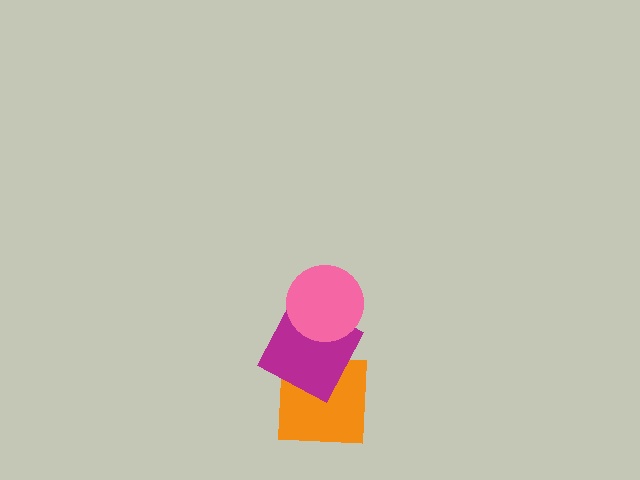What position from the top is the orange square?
The orange square is 3rd from the top.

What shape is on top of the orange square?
The magenta square is on top of the orange square.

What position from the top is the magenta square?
The magenta square is 2nd from the top.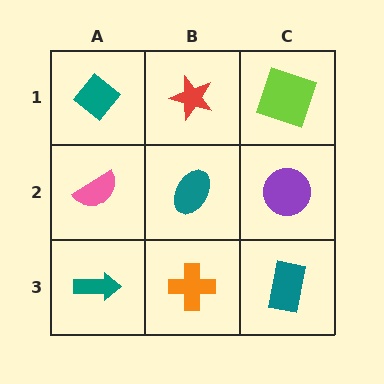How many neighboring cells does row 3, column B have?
3.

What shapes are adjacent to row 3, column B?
A teal ellipse (row 2, column B), a teal arrow (row 3, column A), a teal rectangle (row 3, column C).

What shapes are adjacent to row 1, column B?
A teal ellipse (row 2, column B), a teal diamond (row 1, column A), a lime square (row 1, column C).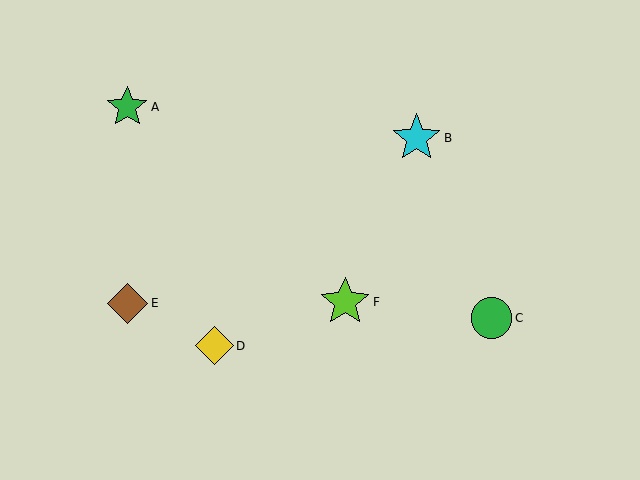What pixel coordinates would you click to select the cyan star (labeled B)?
Click at (416, 138) to select the cyan star B.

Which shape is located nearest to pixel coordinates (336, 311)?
The lime star (labeled F) at (345, 302) is nearest to that location.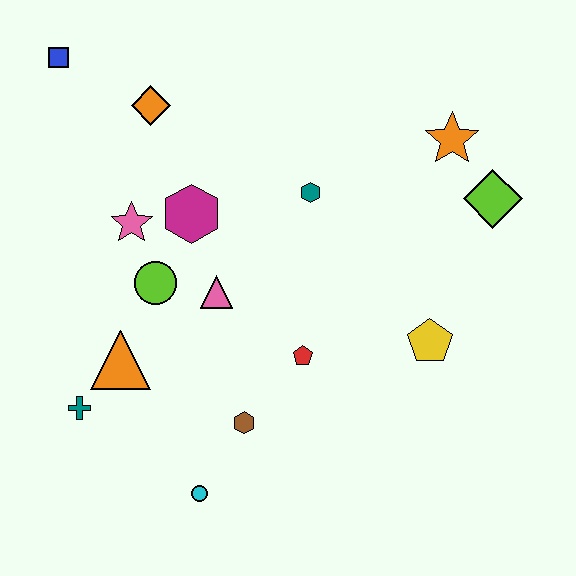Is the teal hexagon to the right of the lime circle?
Yes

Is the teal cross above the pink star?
No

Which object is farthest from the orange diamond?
The cyan circle is farthest from the orange diamond.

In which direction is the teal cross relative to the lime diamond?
The teal cross is to the left of the lime diamond.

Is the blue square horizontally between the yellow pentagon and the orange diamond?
No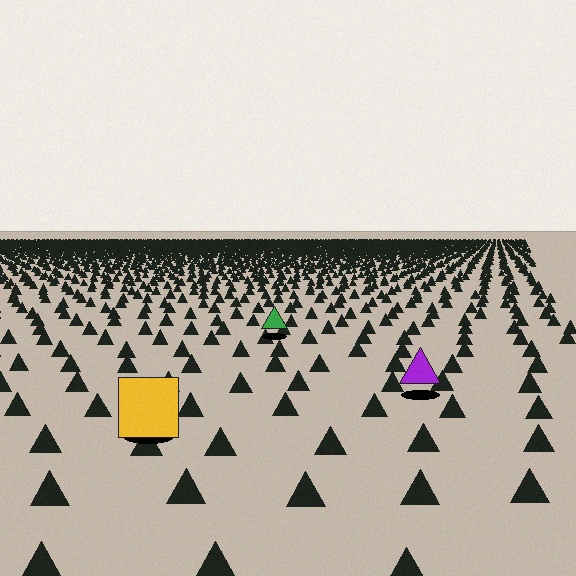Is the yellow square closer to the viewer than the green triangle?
Yes. The yellow square is closer — you can tell from the texture gradient: the ground texture is coarser near it.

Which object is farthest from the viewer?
The green triangle is farthest from the viewer. It appears smaller and the ground texture around it is denser.